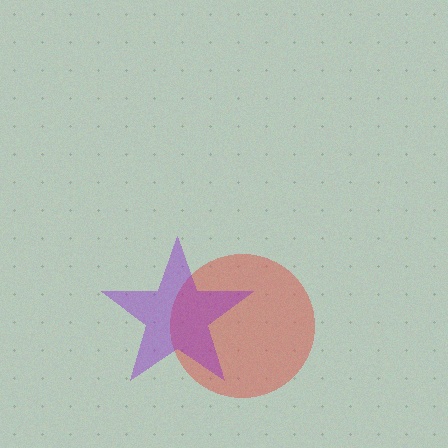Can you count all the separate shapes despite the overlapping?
Yes, there are 2 separate shapes.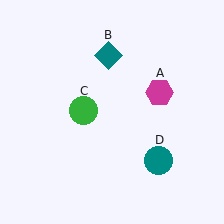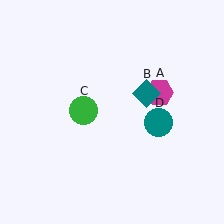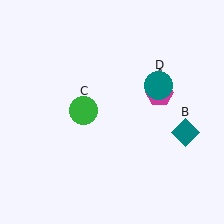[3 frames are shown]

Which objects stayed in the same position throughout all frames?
Magenta hexagon (object A) and green circle (object C) remained stationary.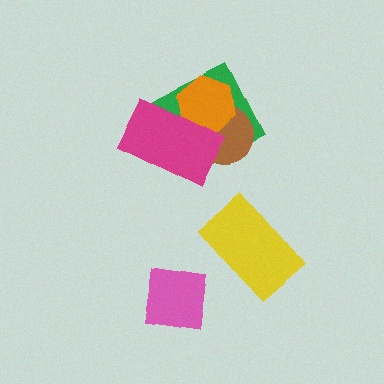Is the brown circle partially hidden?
Yes, it is partially covered by another shape.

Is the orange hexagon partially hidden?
Yes, it is partially covered by another shape.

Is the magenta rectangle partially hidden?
No, no other shape covers it.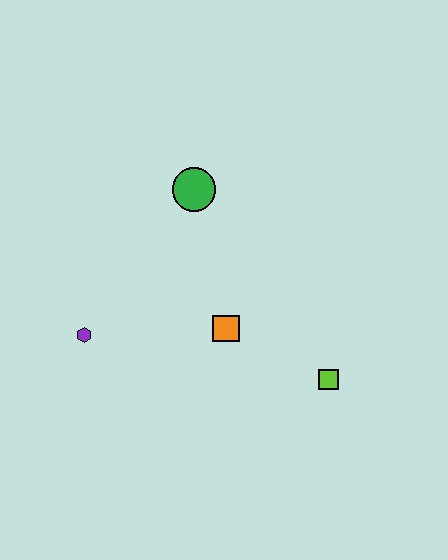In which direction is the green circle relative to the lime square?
The green circle is above the lime square.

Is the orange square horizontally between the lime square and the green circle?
Yes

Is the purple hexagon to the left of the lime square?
Yes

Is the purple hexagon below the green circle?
Yes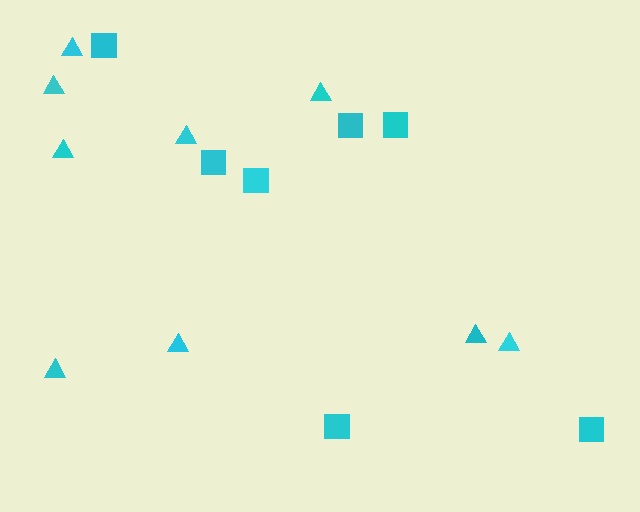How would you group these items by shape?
There are 2 groups: one group of squares (7) and one group of triangles (9).